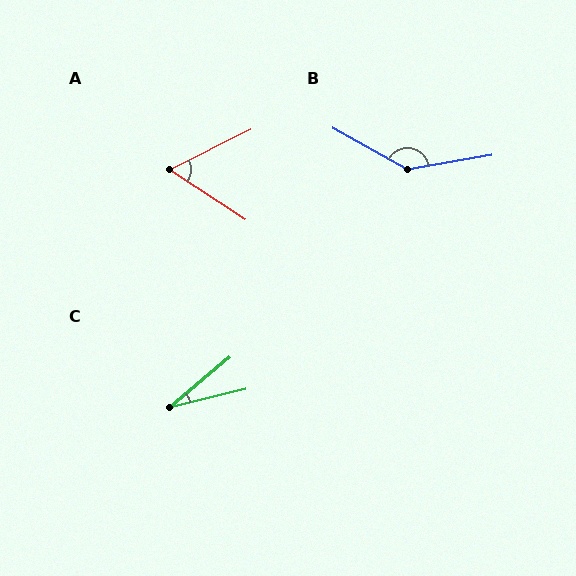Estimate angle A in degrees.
Approximately 60 degrees.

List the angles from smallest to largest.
C (26°), A (60°), B (142°).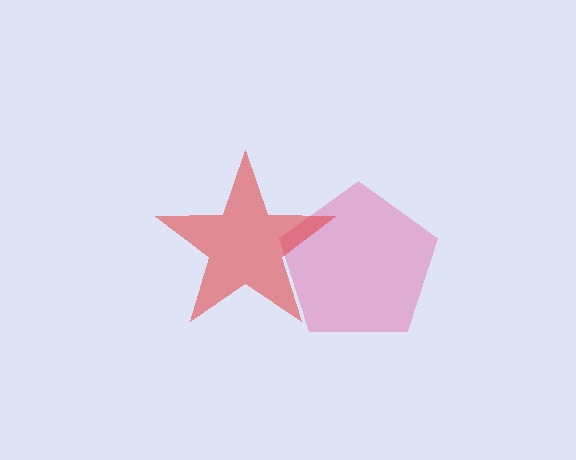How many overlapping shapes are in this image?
There are 2 overlapping shapes in the image.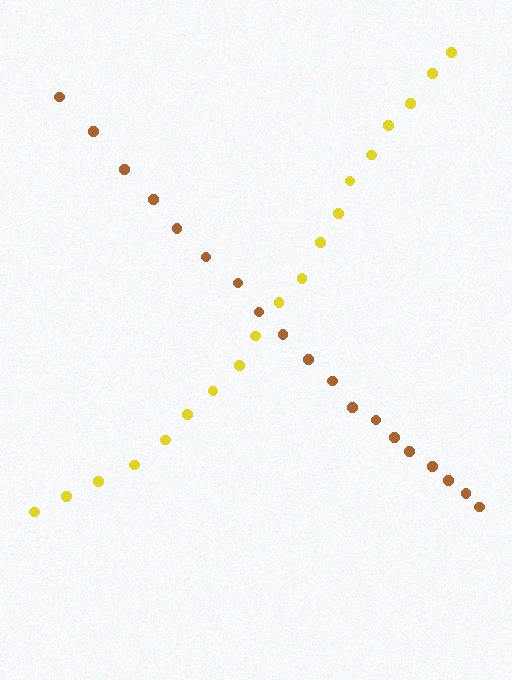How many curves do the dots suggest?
There are 2 distinct paths.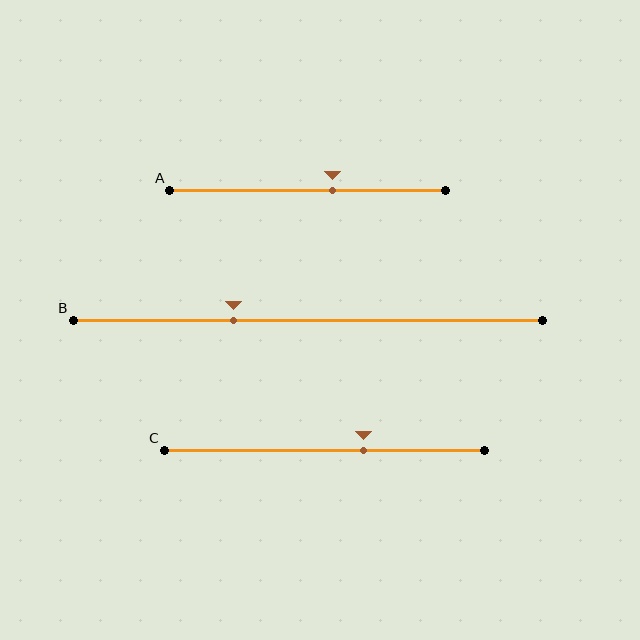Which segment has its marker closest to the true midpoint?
Segment A has its marker closest to the true midpoint.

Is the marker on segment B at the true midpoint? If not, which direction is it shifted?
No, the marker on segment B is shifted to the left by about 16% of the segment length.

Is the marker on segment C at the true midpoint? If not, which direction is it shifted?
No, the marker on segment C is shifted to the right by about 12% of the segment length.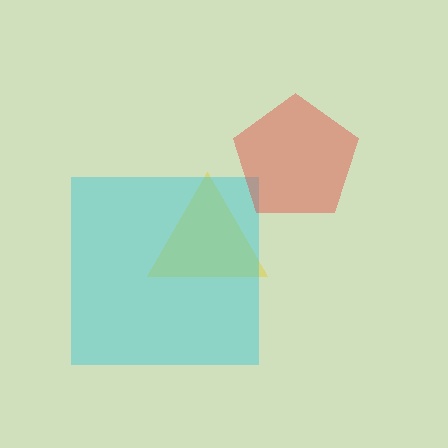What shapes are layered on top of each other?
The layered shapes are: a yellow triangle, a cyan square, a red pentagon.